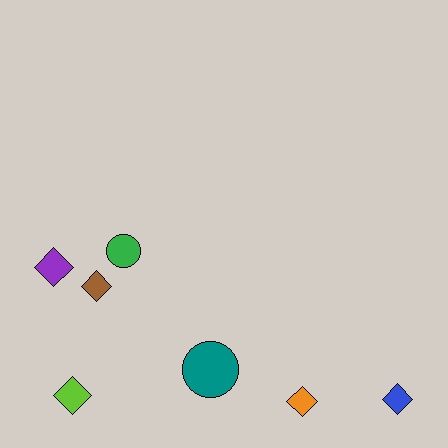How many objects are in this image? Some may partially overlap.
There are 7 objects.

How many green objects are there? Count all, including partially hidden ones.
There is 1 green object.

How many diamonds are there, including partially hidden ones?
There are 5 diamonds.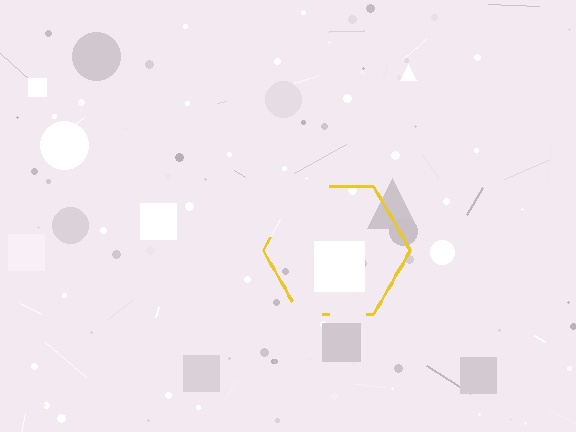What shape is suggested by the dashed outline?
The dashed outline suggests a hexagon.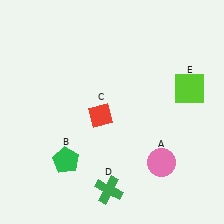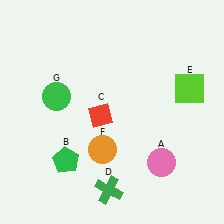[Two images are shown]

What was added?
An orange circle (F), a green circle (G) were added in Image 2.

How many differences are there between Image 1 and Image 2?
There are 2 differences between the two images.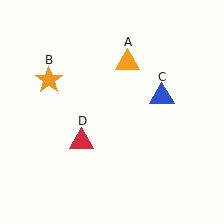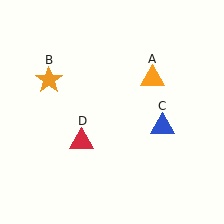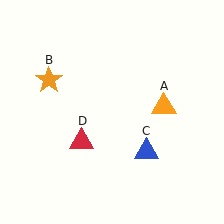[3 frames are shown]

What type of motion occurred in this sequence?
The orange triangle (object A), blue triangle (object C) rotated clockwise around the center of the scene.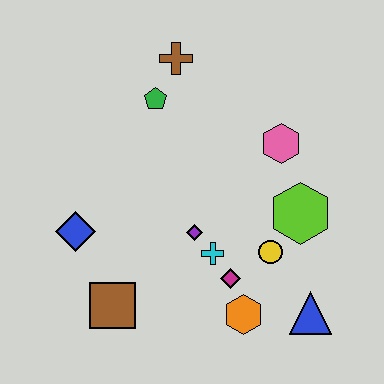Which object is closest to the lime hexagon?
The yellow circle is closest to the lime hexagon.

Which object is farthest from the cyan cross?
The brown cross is farthest from the cyan cross.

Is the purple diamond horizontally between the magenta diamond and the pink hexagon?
No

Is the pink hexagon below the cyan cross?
No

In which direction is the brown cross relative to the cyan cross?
The brown cross is above the cyan cross.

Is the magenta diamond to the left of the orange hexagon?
Yes